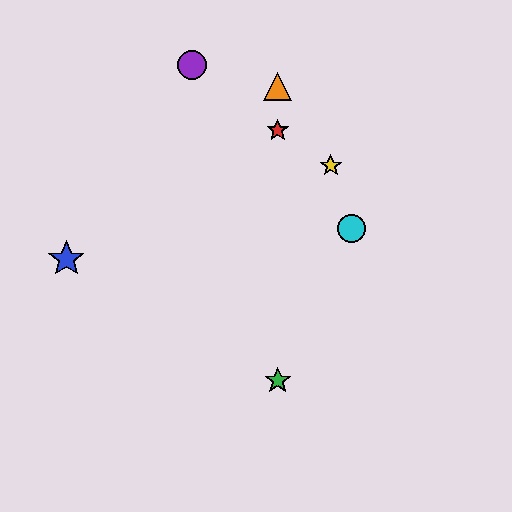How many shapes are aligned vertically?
3 shapes (the red star, the green star, the orange triangle) are aligned vertically.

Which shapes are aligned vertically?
The red star, the green star, the orange triangle are aligned vertically.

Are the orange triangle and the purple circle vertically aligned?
No, the orange triangle is at x≈278 and the purple circle is at x≈192.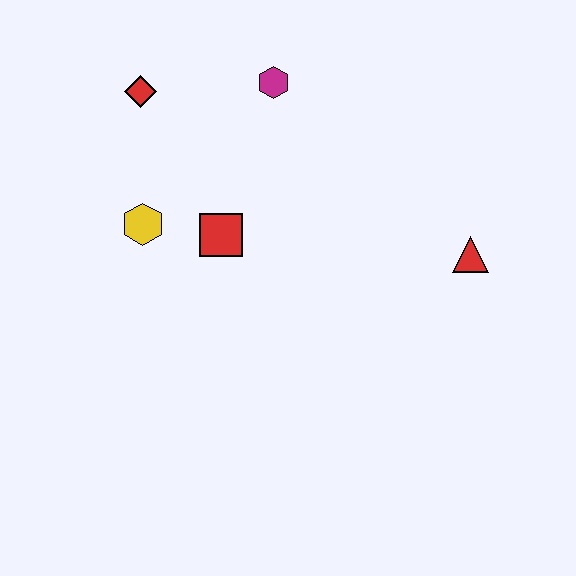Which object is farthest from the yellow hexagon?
The red triangle is farthest from the yellow hexagon.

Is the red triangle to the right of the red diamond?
Yes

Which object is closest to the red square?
The yellow hexagon is closest to the red square.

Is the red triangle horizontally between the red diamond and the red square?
No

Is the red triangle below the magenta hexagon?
Yes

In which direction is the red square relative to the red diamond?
The red square is below the red diamond.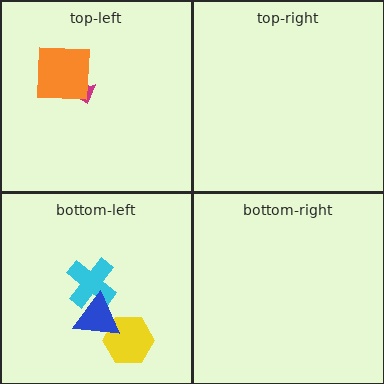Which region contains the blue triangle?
The bottom-left region.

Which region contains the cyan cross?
The bottom-left region.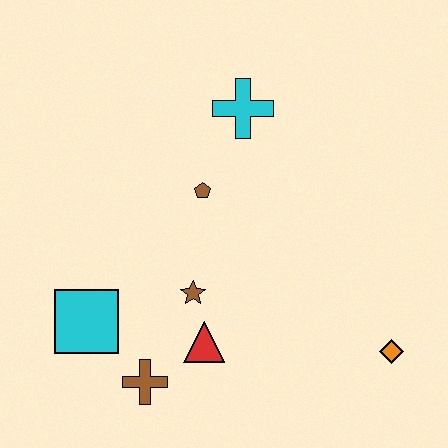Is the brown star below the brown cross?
No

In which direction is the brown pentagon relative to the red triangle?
The brown pentagon is above the red triangle.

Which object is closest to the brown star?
The red triangle is closest to the brown star.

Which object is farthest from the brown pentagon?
The orange diamond is farthest from the brown pentagon.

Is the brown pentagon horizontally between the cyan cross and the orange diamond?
No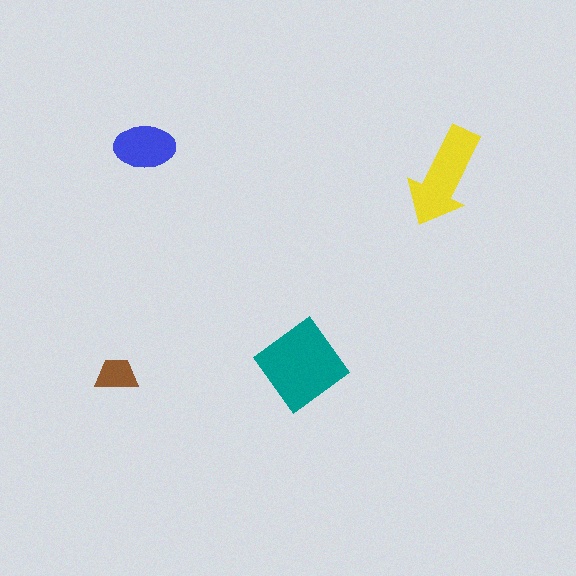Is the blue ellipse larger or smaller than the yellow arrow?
Smaller.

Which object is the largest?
The teal diamond.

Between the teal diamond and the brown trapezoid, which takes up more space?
The teal diamond.